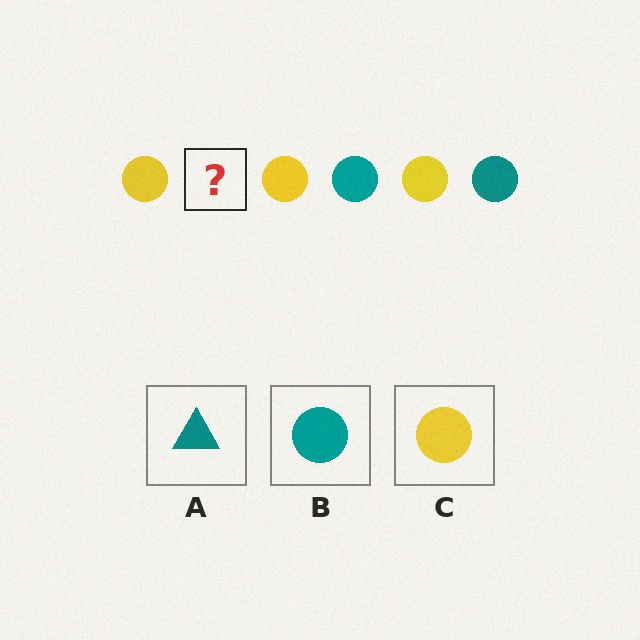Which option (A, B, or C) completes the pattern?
B.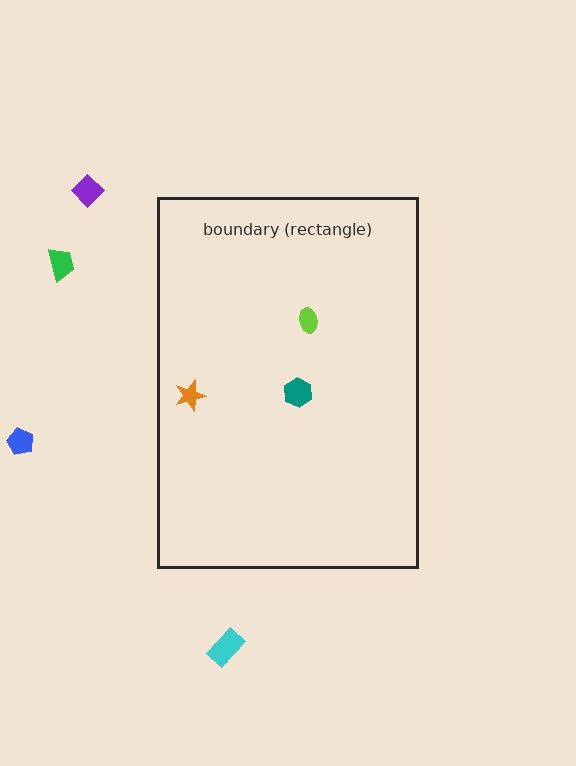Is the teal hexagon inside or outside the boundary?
Inside.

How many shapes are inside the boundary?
3 inside, 4 outside.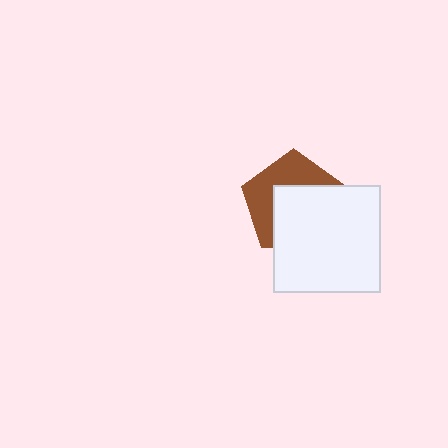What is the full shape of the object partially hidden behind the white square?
The partially hidden object is a brown pentagon.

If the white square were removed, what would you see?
You would see the complete brown pentagon.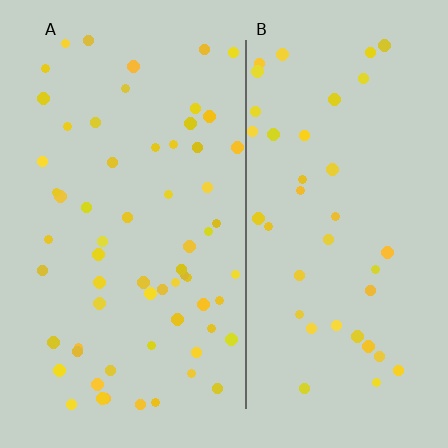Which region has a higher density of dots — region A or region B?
A (the left).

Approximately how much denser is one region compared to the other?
Approximately 1.6× — region A over region B.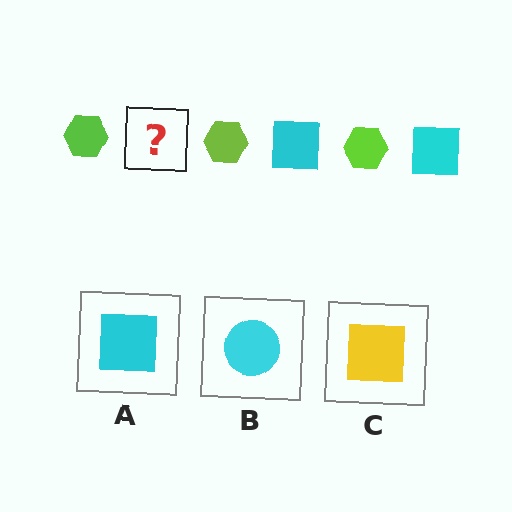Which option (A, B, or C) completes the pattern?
A.